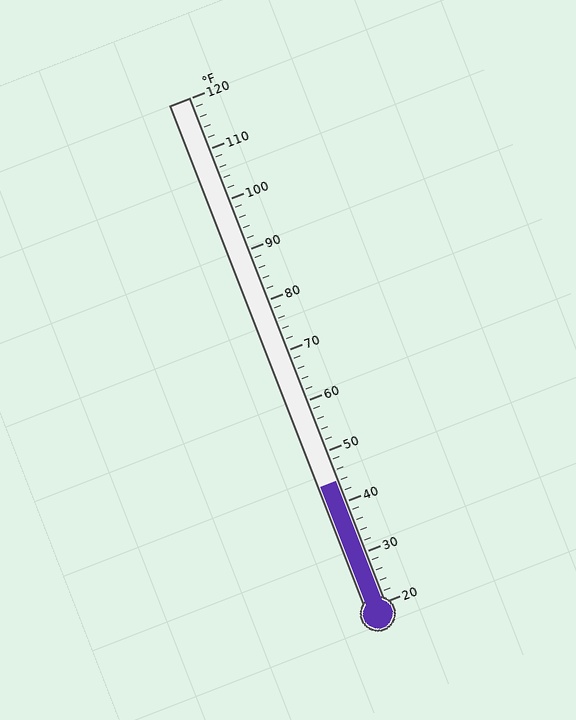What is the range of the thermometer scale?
The thermometer scale ranges from 20°F to 120°F.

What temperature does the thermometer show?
The thermometer shows approximately 44°F.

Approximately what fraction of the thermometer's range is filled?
The thermometer is filled to approximately 25% of its range.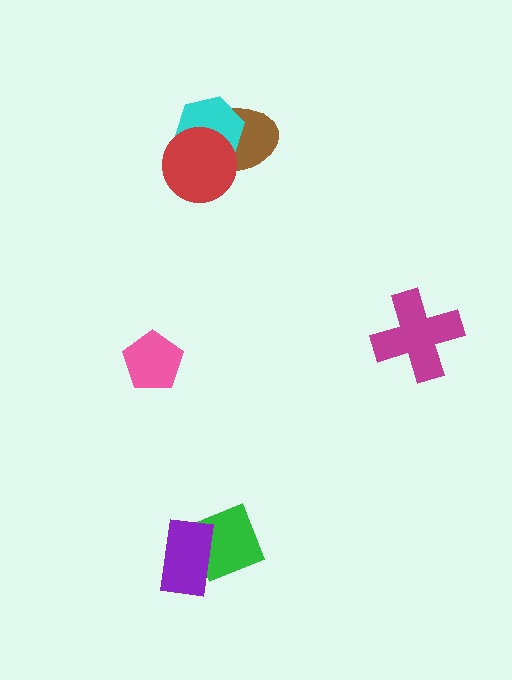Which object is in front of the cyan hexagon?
The red circle is in front of the cyan hexagon.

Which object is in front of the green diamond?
The purple rectangle is in front of the green diamond.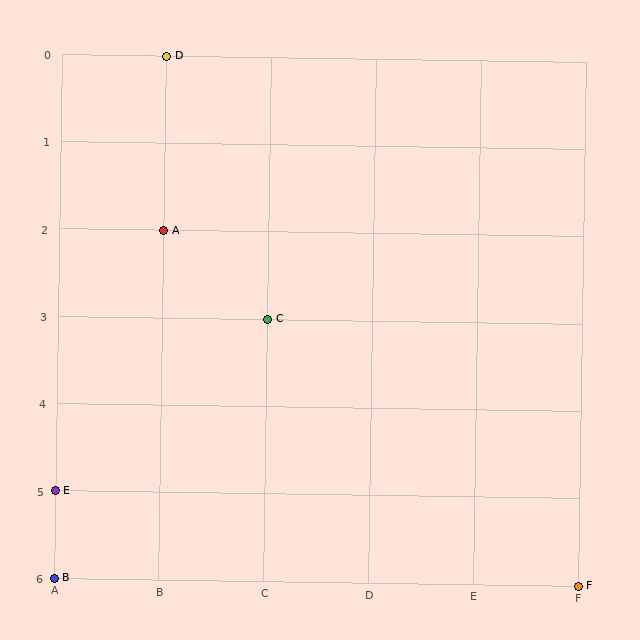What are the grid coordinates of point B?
Point B is at grid coordinates (A, 6).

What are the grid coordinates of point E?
Point E is at grid coordinates (A, 5).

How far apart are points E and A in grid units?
Points E and A are 1 column and 3 rows apart (about 3.2 grid units diagonally).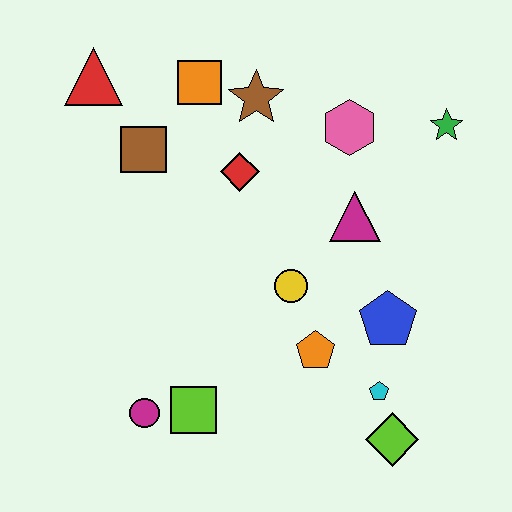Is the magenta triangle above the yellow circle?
Yes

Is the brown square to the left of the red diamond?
Yes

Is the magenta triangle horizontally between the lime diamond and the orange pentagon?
Yes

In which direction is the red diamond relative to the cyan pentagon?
The red diamond is above the cyan pentagon.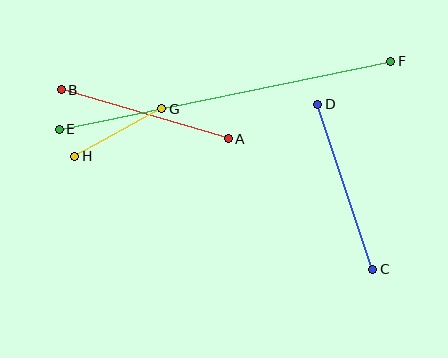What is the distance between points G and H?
The distance is approximately 99 pixels.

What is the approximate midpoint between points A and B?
The midpoint is at approximately (145, 114) pixels.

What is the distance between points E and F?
The distance is approximately 338 pixels.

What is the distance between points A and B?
The distance is approximately 174 pixels.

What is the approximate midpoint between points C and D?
The midpoint is at approximately (345, 187) pixels.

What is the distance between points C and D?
The distance is approximately 174 pixels.